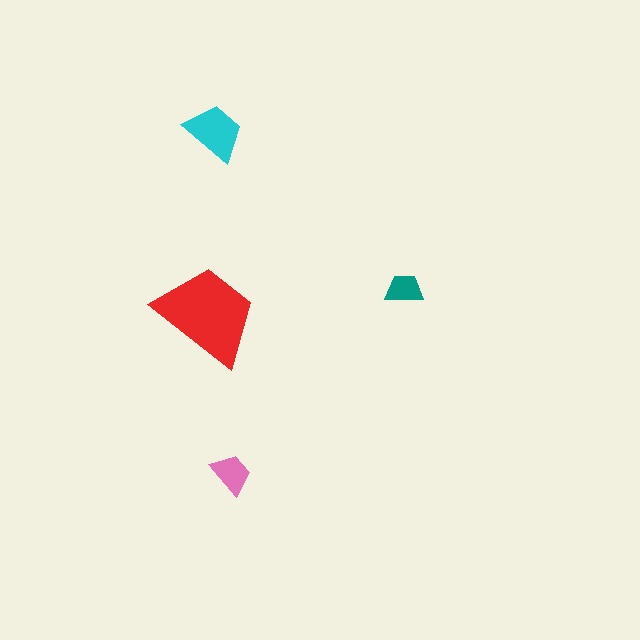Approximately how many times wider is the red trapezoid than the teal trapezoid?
About 2.5 times wider.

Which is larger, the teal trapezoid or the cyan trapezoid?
The cyan one.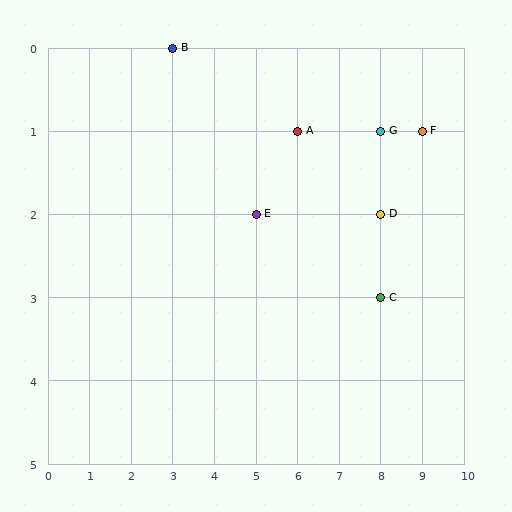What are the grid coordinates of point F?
Point F is at grid coordinates (9, 1).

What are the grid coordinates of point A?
Point A is at grid coordinates (6, 1).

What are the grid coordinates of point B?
Point B is at grid coordinates (3, 0).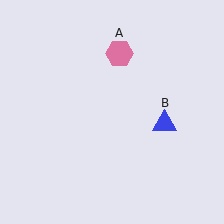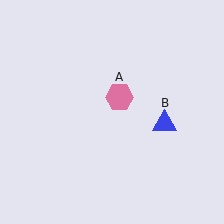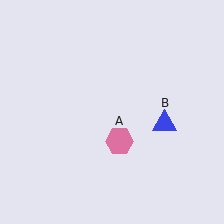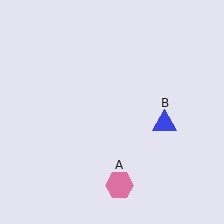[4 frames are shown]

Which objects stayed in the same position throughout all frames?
Blue triangle (object B) remained stationary.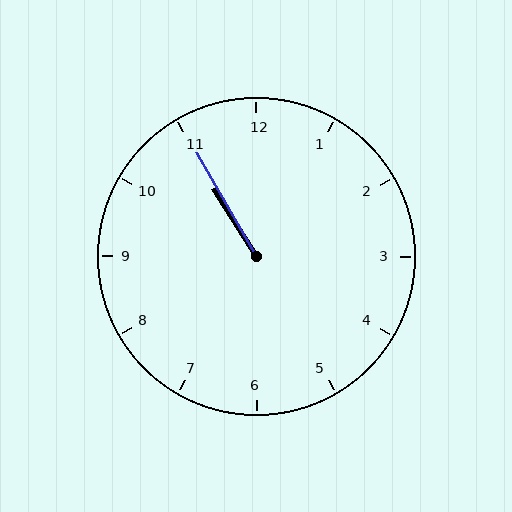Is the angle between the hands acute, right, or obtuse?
It is acute.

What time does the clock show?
10:55.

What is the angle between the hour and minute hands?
Approximately 2 degrees.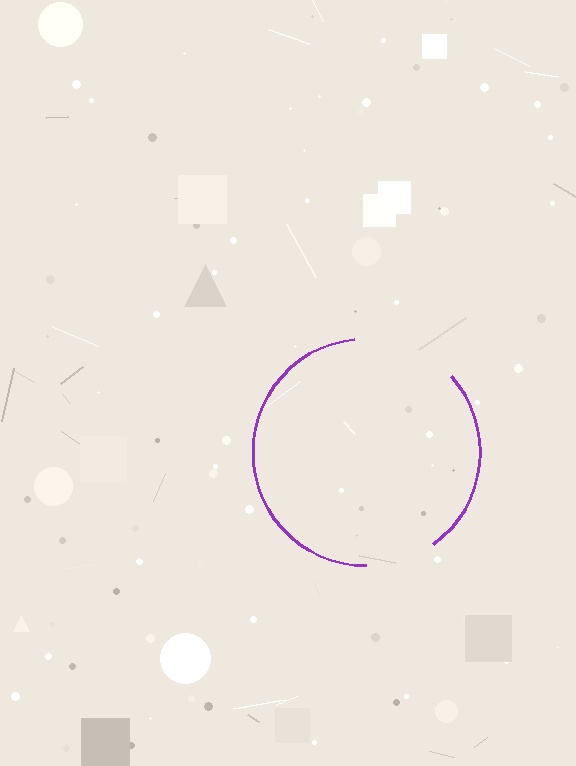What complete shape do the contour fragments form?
The contour fragments form a circle.